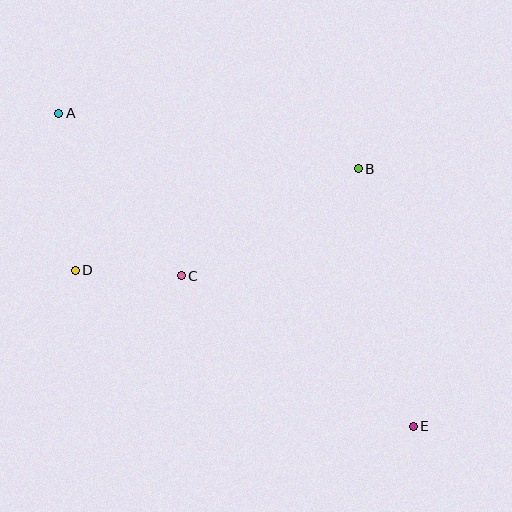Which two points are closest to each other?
Points C and D are closest to each other.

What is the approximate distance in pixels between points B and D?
The distance between B and D is approximately 300 pixels.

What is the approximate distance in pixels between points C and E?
The distance between C and E is approximately 276 pixels.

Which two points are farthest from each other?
Points A and E are farthest from each other.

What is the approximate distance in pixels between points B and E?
The distance between B and E is approximately 263 pixels.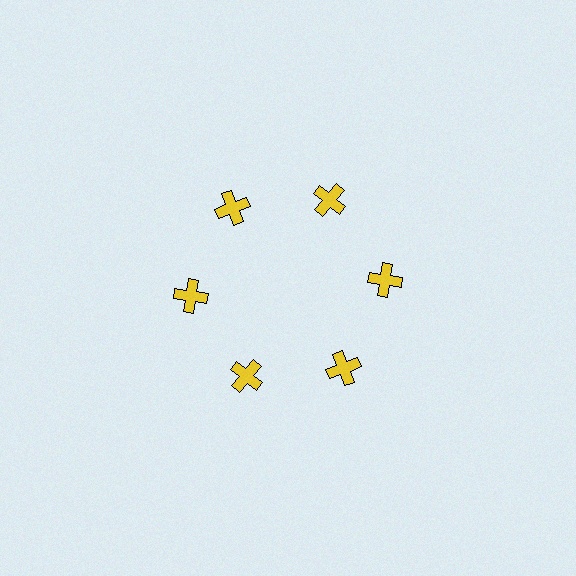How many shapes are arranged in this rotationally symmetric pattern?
There are 6 shapes, arranged in 6 groups of 1.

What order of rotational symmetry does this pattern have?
This pattern has 6-fold rotational symmetry.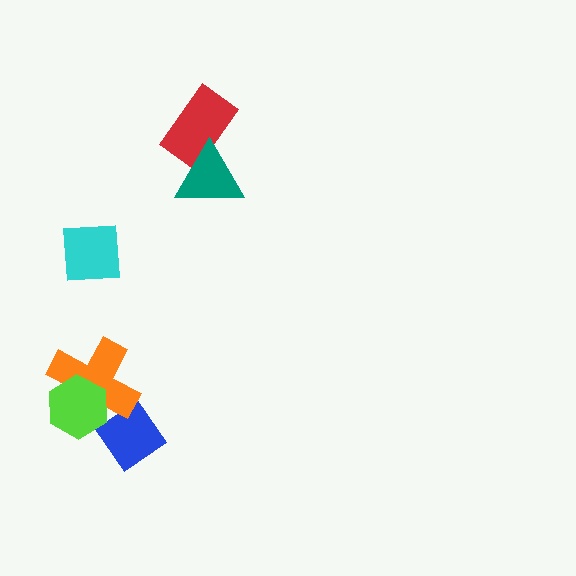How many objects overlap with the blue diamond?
2 objects overlap with the blue diamond.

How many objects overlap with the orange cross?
2 objects overlap with the orange cross.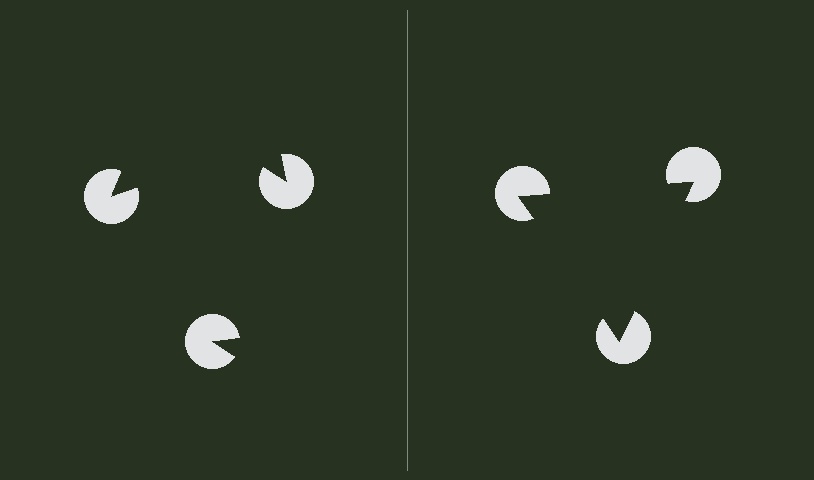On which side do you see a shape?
An illusory triangle appears on the right side. On the left side the wedge cuts are rotated, so no coherent shape forms.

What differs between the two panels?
The pac-man discs are positioned identically on both sides; only the wedge orientations differ. On the right they align to a triangle; on the left they are misaligned.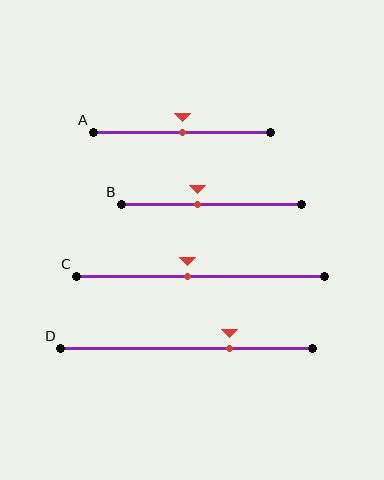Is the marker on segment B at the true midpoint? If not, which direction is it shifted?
No, the marker on segment B is shifted to the left by about 8% of the segment length.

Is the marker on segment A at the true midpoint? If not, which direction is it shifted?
Yes, the marker on segment A is at the true midpoint.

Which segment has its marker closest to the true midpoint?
Segment A has its marker closest to the true midpoint.